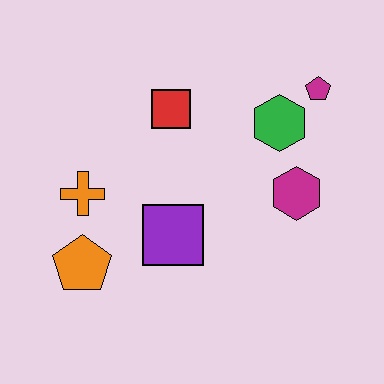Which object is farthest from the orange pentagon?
The magenta pentagon is farthest from the orange pentagon.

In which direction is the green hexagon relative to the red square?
The green hexagon is to the right of the red square.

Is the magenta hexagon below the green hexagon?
Yes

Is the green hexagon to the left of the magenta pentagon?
Yes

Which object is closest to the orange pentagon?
The orange cross is closest to the orange pentagon.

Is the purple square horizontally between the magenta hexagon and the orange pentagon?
Yes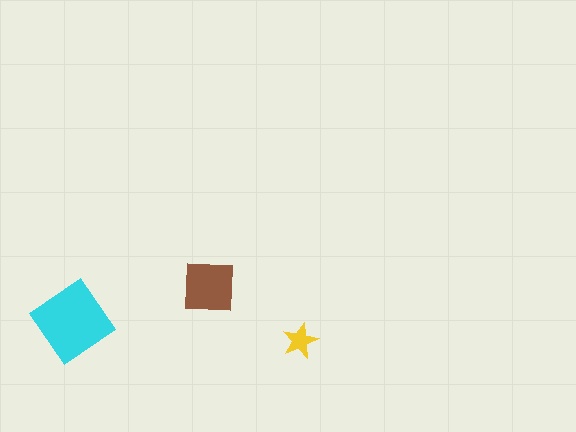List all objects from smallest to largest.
The yellow star, the brown square, the cyan diamond.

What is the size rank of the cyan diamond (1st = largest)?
1st.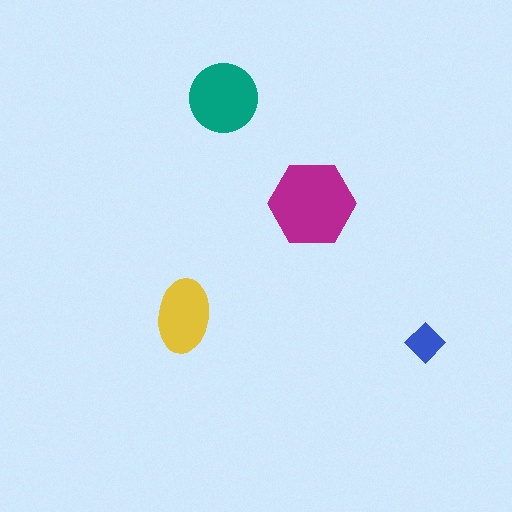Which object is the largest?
The magenta hexagon.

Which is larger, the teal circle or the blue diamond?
The teal circle.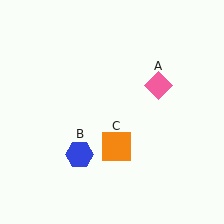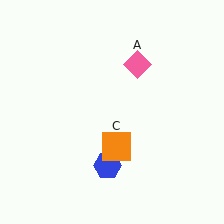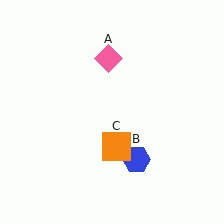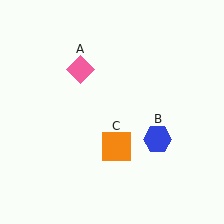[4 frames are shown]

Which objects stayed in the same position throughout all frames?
Orange square (object C) remained stationary.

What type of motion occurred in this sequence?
The pink diamond (object A), blue hexagon (object B) rotated counterclockwise around the center of the scene.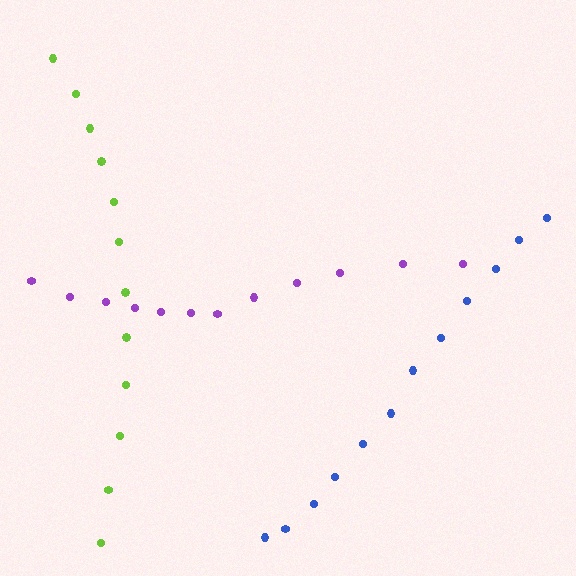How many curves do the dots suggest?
There are 3 distinct paths.